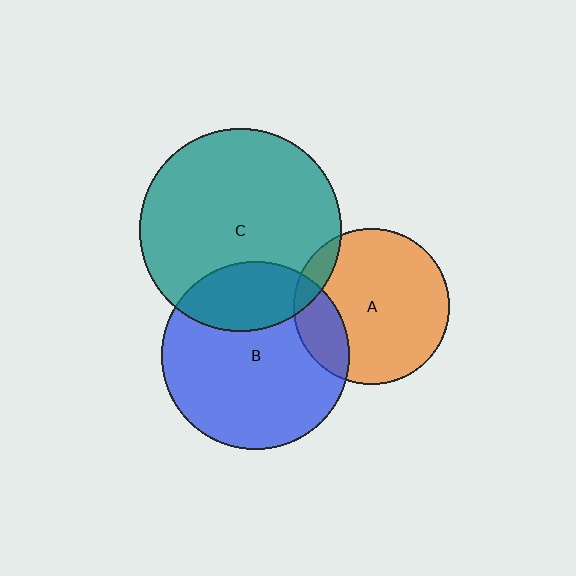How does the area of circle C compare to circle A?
Approximately 1.7 times.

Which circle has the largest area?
Circle C (teal).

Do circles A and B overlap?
Yes.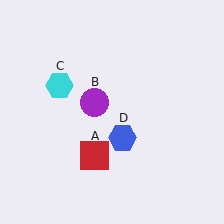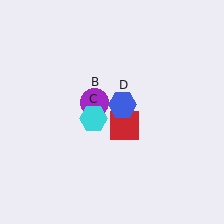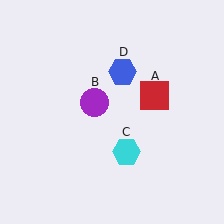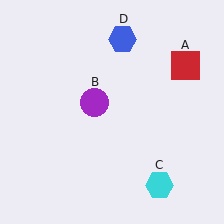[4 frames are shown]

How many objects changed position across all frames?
3 objects changed position: red square (object A), cyan hexagon (object C), blue hexagon (object D).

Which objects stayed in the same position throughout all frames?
Purple circle (object B) remained stationary.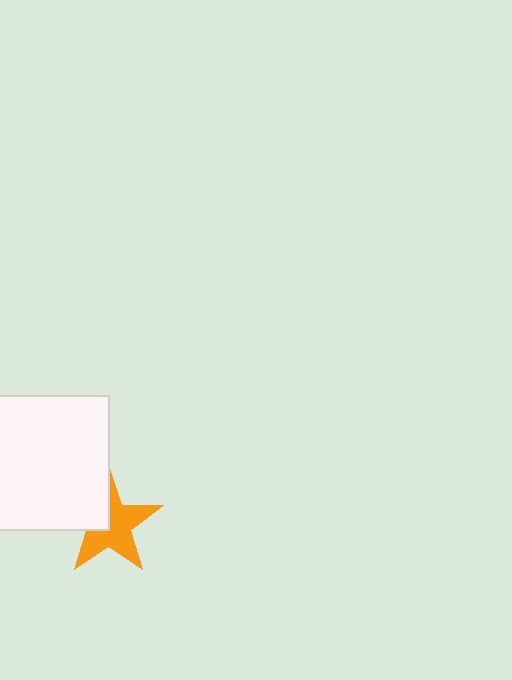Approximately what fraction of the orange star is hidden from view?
Roughly 34% of the orange star is hidden behind the white square.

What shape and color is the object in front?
The object in front is a white square.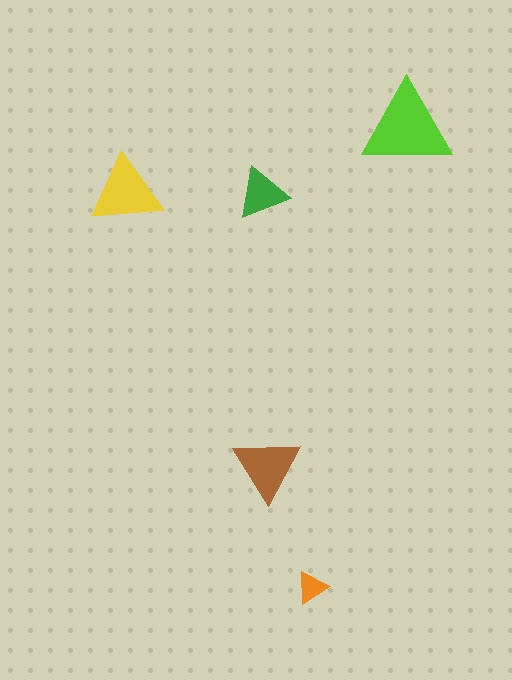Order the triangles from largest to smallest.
the lime one, the yellow one, the brown one, the green one, the orange one.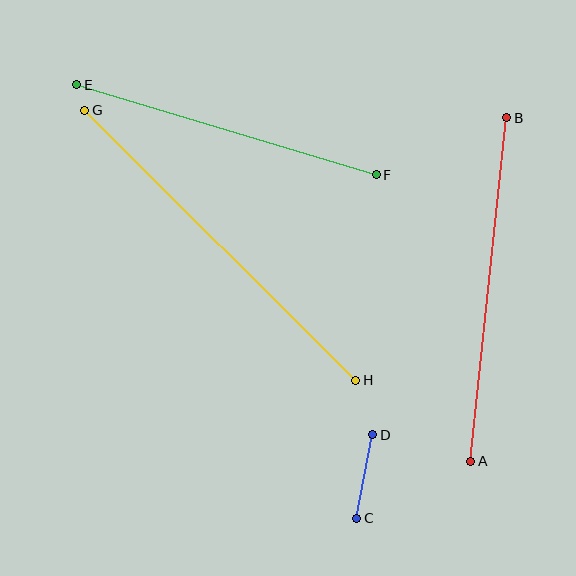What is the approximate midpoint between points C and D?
The midpoint is at approximately (365, 476) pixels.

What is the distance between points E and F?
The distance is approximately 313 pixels.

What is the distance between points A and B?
The distance is approximately 345 pixels.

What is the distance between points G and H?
The distance is approximately 382 pixels.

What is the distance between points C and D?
The distance is approximately 85 pixels.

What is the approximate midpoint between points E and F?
The midpoint is at approximately (227, 130) pixels.